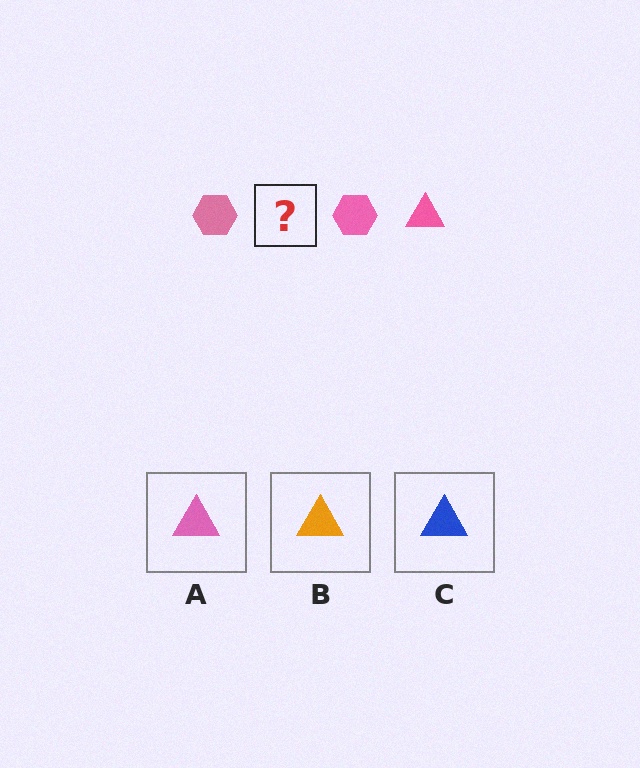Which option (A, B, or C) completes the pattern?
A.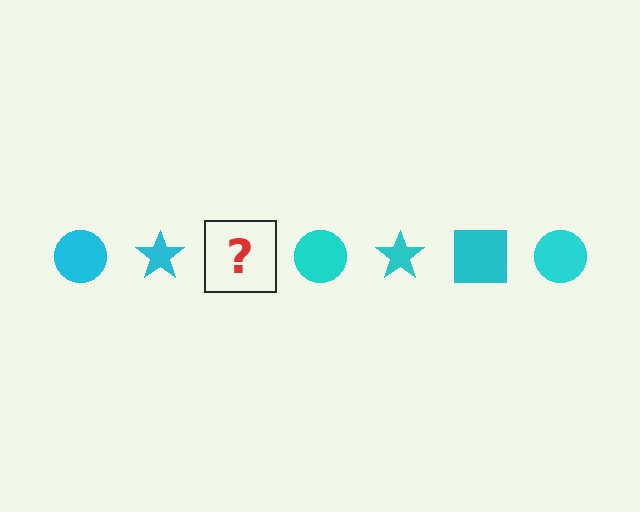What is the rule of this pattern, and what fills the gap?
The rule is that the pattern cycles through circle, star, square shapes in cyan. The gap should be filled with a cyan square.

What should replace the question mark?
The question mark should be replaced with a cyan square.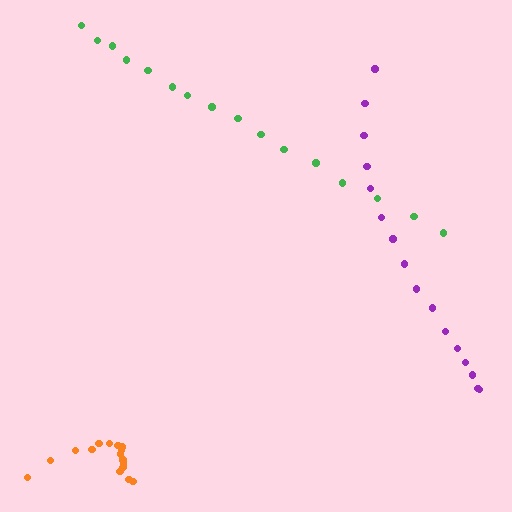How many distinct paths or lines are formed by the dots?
There are 3 distinct paths.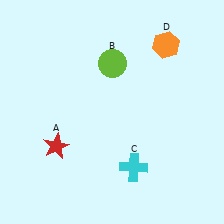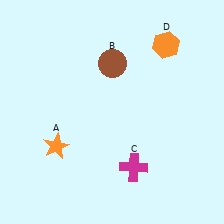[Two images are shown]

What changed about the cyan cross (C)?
In Image 1, C is cyan. In Image 2, it changed to magenta.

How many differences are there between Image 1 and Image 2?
There are 3 differences between the two images.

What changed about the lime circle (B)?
In Image 1, B is lime. In Image 2, it changed to brown.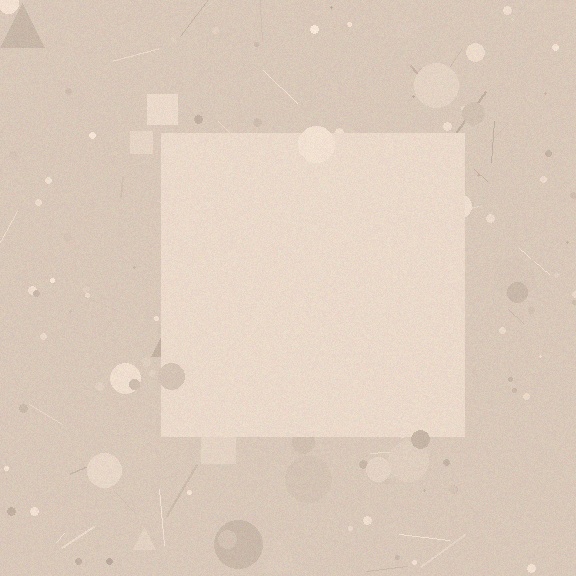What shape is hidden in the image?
A square is hidden in the image.